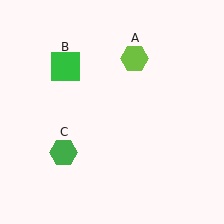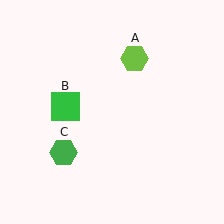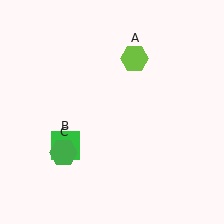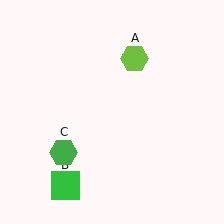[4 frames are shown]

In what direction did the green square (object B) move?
The green square (object B) moved down.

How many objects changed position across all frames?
1 object changed position: green square (object B).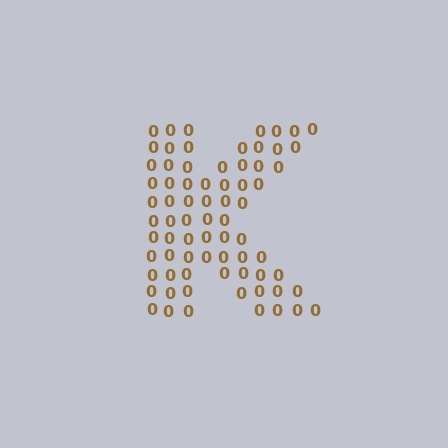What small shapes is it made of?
It is made of small digit 0's.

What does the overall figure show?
The overall figure shows the letter K.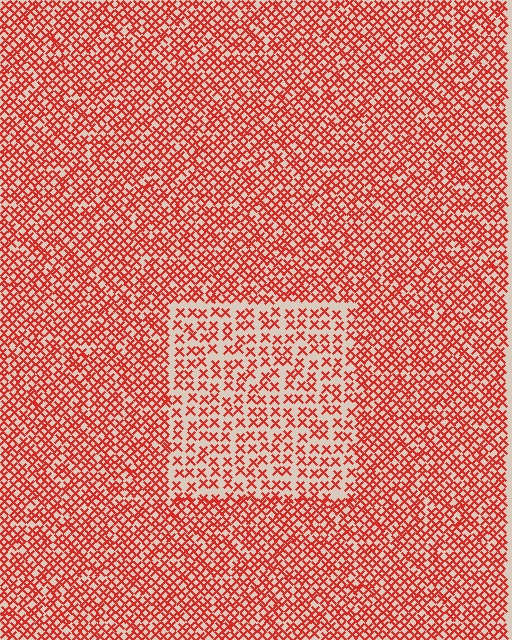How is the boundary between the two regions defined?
The boundary is defined by a change in element density (approximately 1.9x ratio). All elements are the same color, size, and shape.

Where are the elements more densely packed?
The elements are more densely packed outside the rectangle boundary.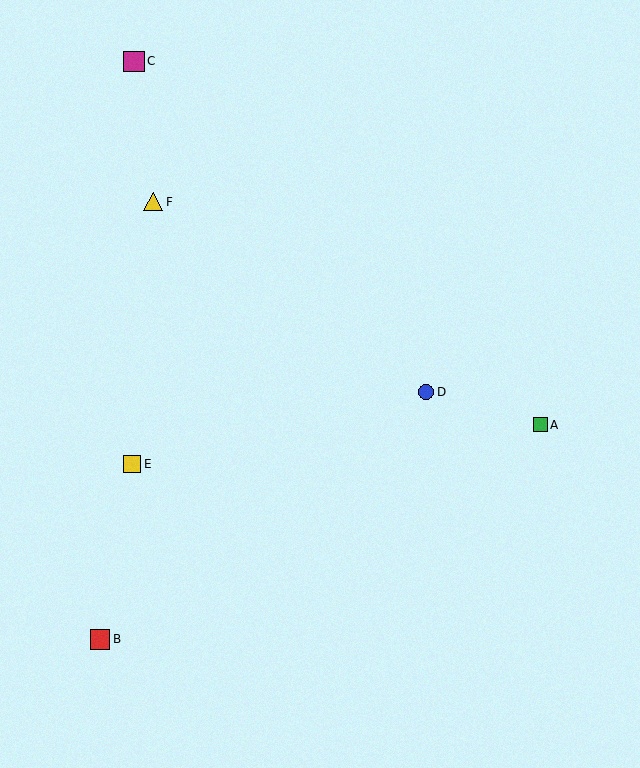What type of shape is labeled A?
Shape A is a green square.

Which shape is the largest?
The magenta square (labeled C) is the largest.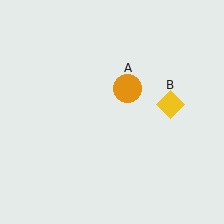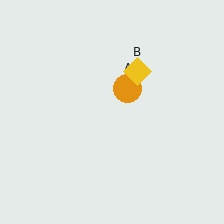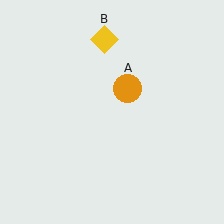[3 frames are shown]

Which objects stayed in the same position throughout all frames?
Orange circle (object A) remained stationary.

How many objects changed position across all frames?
1 object changed position: yellow diamond (object B).